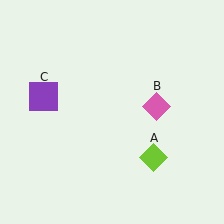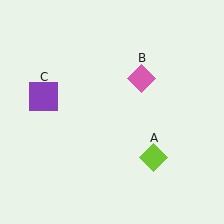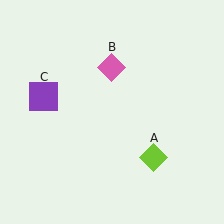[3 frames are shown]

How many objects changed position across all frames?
1 object changed position: pink diamond (object B).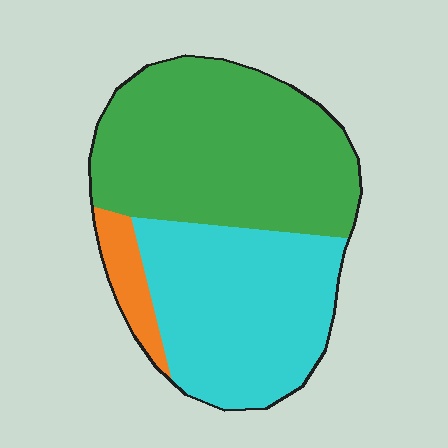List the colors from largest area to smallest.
From largest to smallest: green, cyan, orange.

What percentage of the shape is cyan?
Cyan covers 41% of the shape.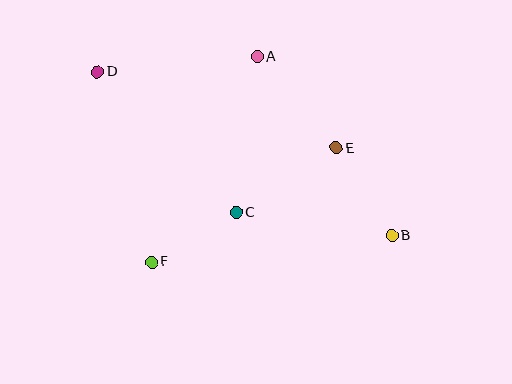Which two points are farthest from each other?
Points B and D are farthest from each other.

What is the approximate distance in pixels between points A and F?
The distance between A and F is approximately 231 pixels.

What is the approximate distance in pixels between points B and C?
The distance between B and C is approximately 158 pixels.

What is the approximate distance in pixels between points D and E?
The distance between D and E is approximately 251 pixels.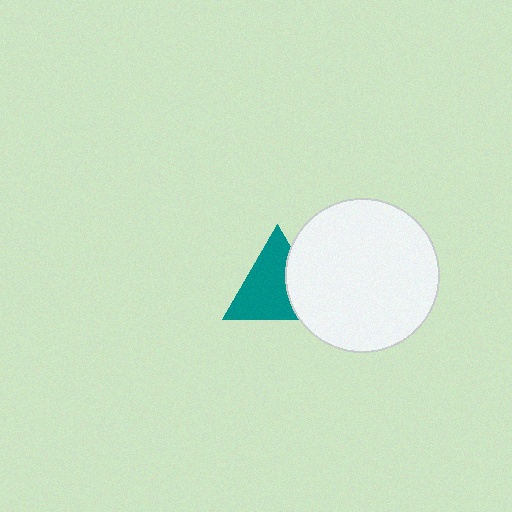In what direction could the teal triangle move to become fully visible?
The teal triangle could move left. That would shift it out from behind the white circle entirely.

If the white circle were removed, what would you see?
You would see the complete teal triangle.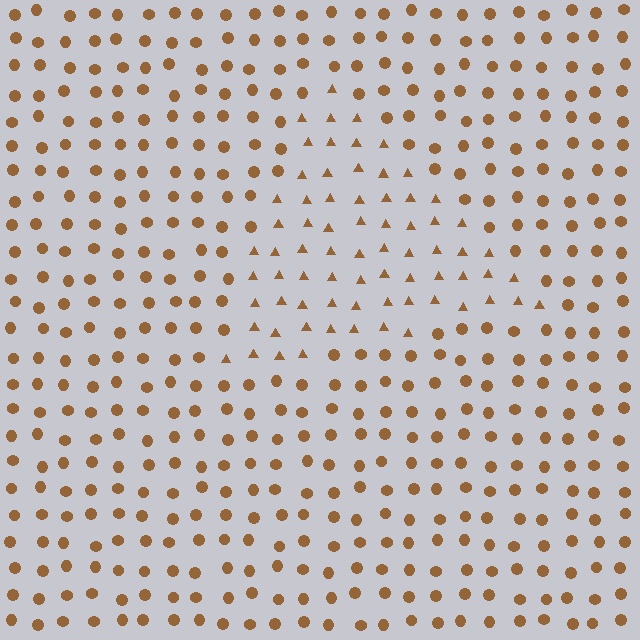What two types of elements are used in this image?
The image uses triangles inside the triangle region and circles outside it.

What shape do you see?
I see a triangle.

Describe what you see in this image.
The image is filled with small brown elements arranged in a uniform grid. A triangle-shaped region contains triangles, while the surrounding area contains circles. The boundary is defined purely by the change in element shape.